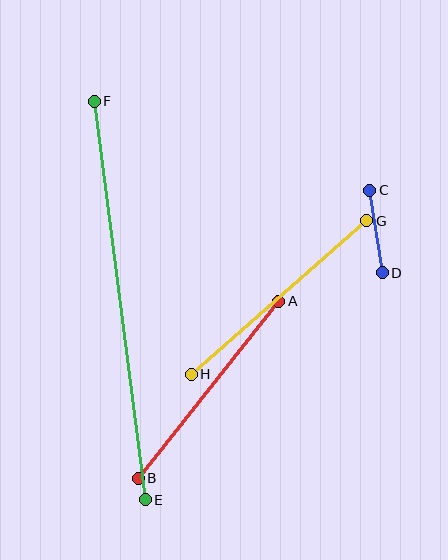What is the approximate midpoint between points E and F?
The midpoint is at approximately (120, 301) pixels.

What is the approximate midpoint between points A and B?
The midpoint is at approximately (209, 390) pixels.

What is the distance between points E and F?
The distance is approximately 401 pixels.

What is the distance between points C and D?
The distance is approximately 83 pixels.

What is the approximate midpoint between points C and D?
The midpoint is at approximately (376, 231) pixels.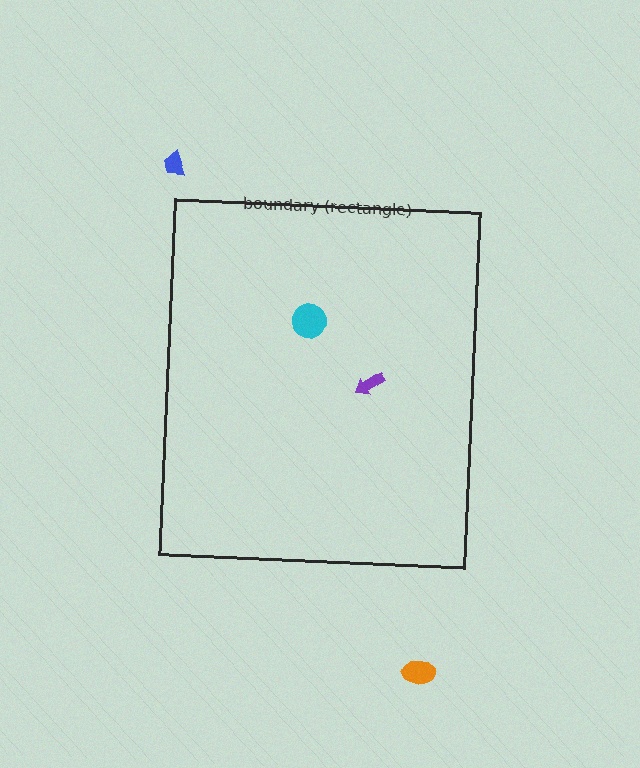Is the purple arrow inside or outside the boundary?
Inside.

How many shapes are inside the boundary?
2 inside, 2 outside.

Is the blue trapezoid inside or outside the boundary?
Outside.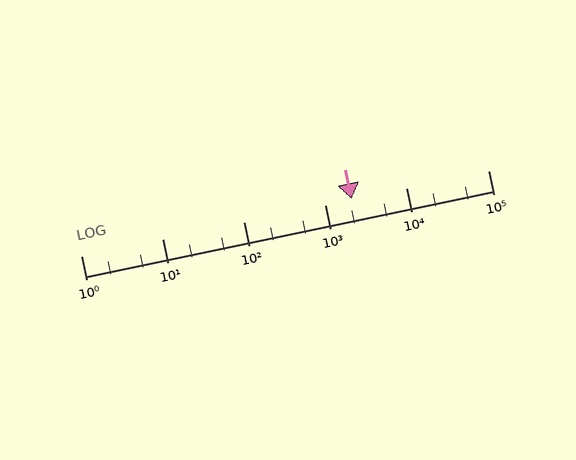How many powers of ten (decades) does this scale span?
The scale spans 5 decades, from 1 to 100000.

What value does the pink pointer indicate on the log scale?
The pointer indicates approximately 2100.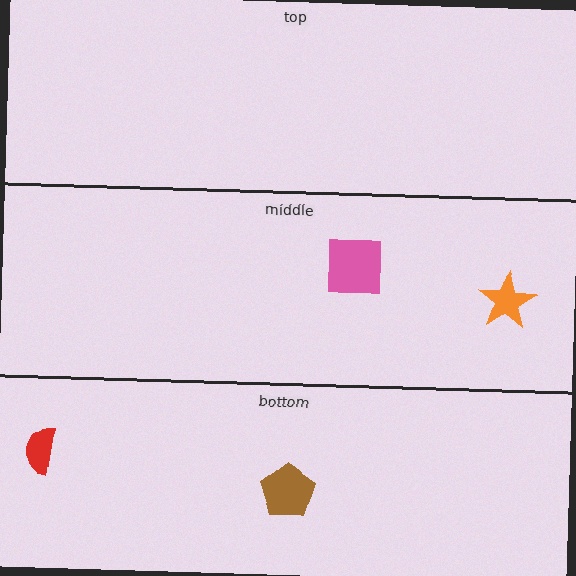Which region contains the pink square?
The middle region.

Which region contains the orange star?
The middle region.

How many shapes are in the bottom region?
2.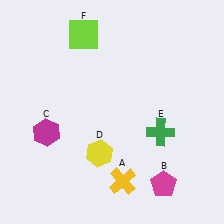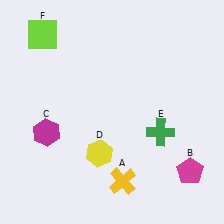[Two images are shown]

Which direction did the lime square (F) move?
The lime square (F) moved left.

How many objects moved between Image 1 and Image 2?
2 objects moved between the two images.